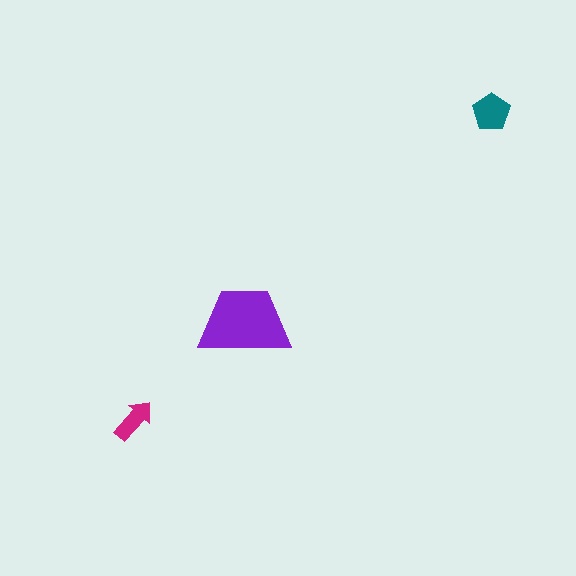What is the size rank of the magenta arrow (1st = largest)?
3rd.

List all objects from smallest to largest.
The magenta arrow, the teal pentagon, the purple trapezoid.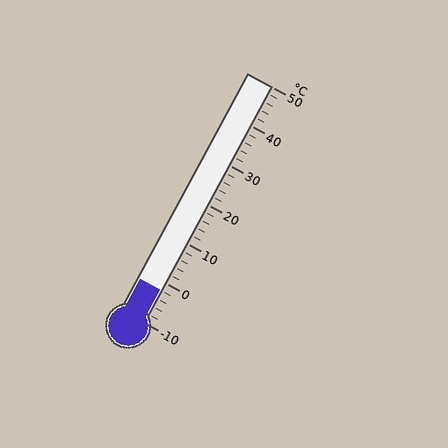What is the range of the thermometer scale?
The thermometer scale ranges from -10°C to 50°C.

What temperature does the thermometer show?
The thermometer shows approximately -2°C.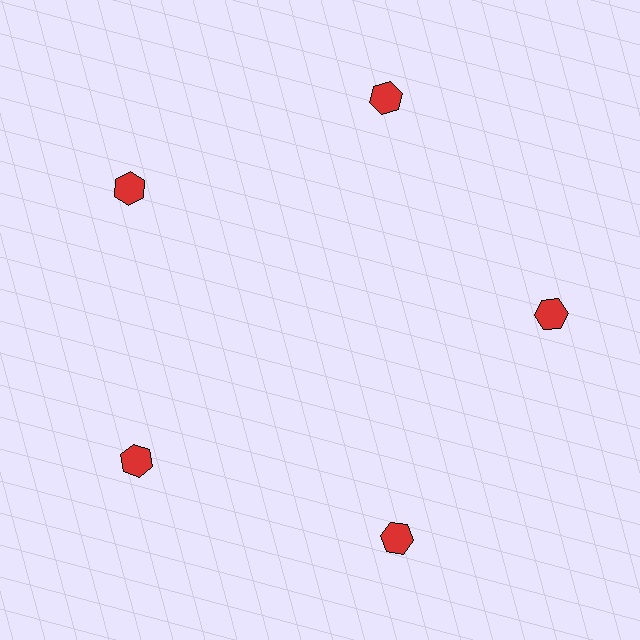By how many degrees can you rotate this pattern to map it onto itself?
The pattern maps onto itself every 72 degrees of rotation.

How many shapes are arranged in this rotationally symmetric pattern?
There are 5 shapes, arranged in 5 groups of 1.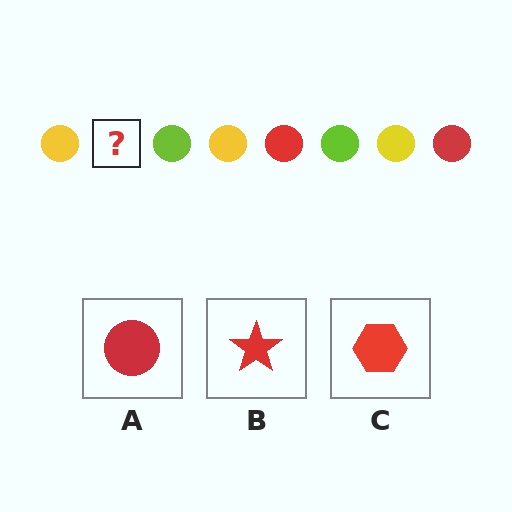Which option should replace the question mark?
Option A.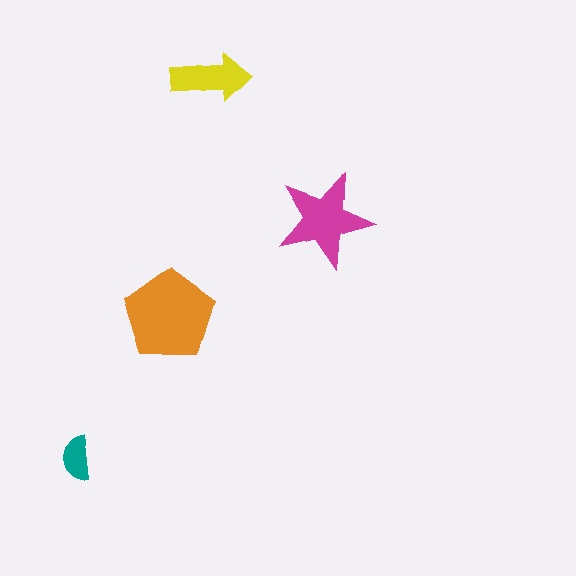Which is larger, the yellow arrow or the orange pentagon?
The orange pentagon.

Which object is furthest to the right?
The magenta star is rightmost.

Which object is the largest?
The orange pentagon.